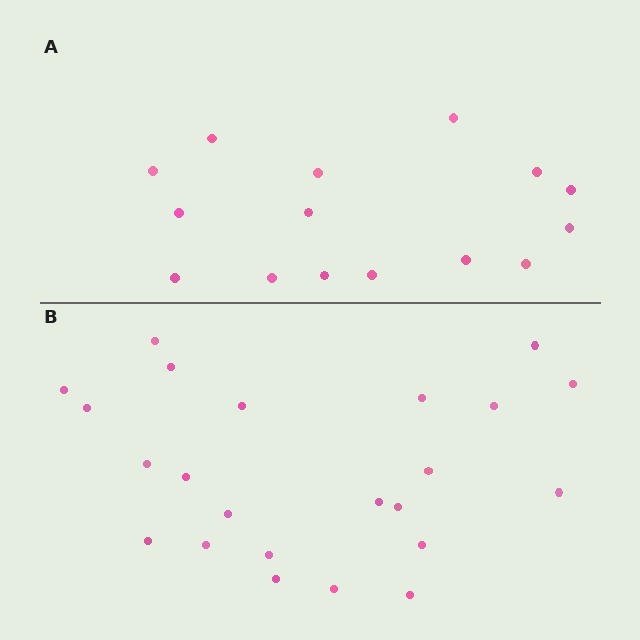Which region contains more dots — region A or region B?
Region B (the bottom region) has more dots.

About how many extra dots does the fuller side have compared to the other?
Region B has roughly 8 or so more dots than region A.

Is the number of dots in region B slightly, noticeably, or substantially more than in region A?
Region B has substantially more. The ratio is roughly 1.5 to 1.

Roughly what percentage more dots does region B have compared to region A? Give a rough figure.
About 55% more.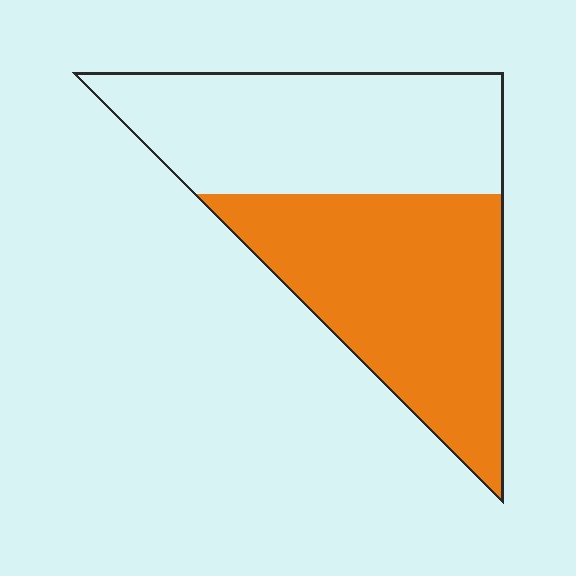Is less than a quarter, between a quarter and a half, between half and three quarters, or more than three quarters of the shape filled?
Between half and three quarters.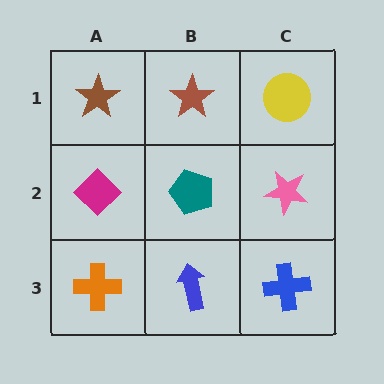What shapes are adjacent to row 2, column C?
A yellow circle (row 1, column C), a blue cross (row 3, column C), a teal pentagon (row 2, column B).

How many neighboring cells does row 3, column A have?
2.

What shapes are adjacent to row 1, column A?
A magenta diamond (row 2, column A), a brown star (row 1, column B).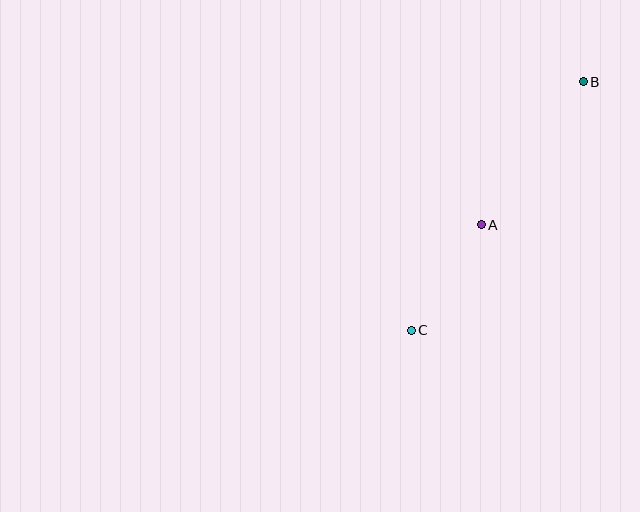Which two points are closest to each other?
Points A and C are closest to each other.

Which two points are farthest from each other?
Points B and C are farthest from each other.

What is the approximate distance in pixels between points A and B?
The distance between A and B is approximately 176 pixels.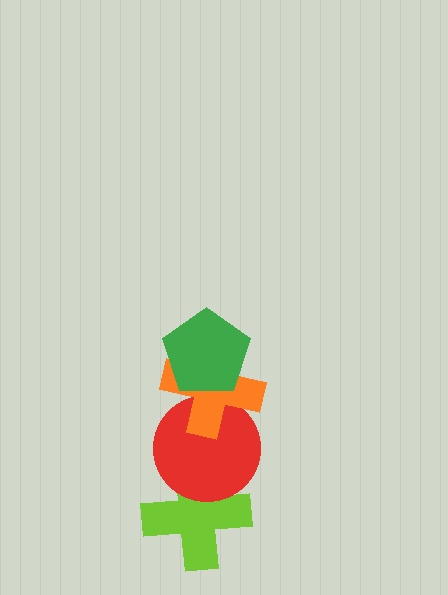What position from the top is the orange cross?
The orange cross is 2nd from the top.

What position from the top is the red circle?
The red circle is 3rd from the top.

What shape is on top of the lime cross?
The red circle is on top of the lime cross.